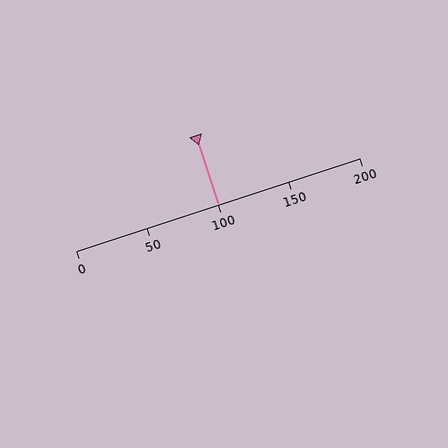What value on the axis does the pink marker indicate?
The marker indicates approximately 100.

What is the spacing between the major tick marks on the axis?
The major ticks are spaced 50 apart.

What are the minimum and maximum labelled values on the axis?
The axis runs from 0 to 200.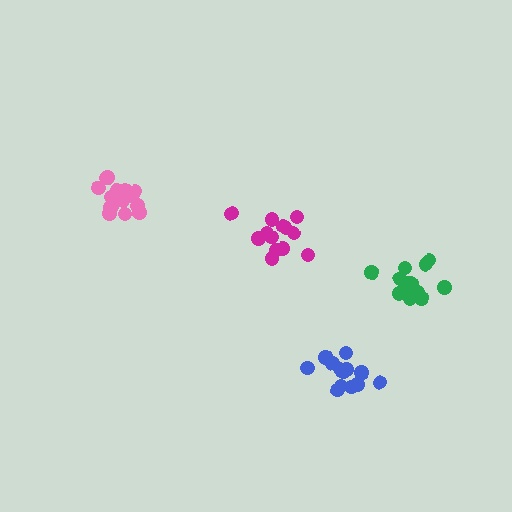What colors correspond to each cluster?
The clusters are colored: green, magenta, blue, pink.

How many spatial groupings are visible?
There are 4 spatial groupings.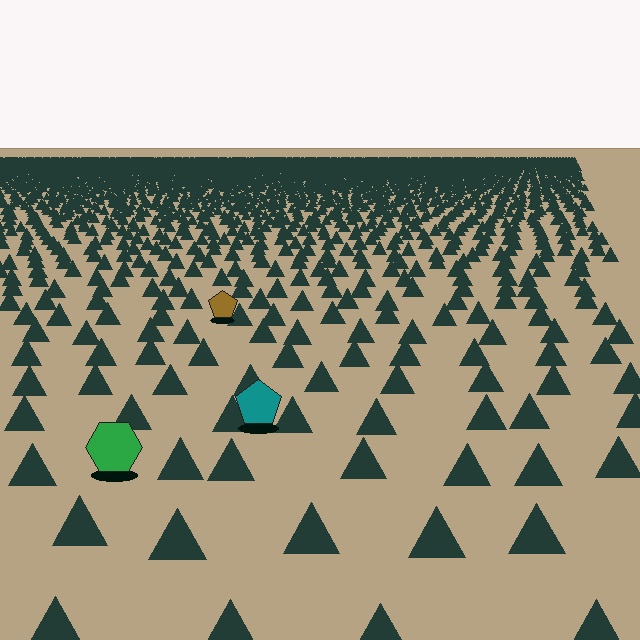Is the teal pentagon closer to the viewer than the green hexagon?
No. The green hexagon is closer — you can tell from the texture gradient: the ground texture is coarser near it.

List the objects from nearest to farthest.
From nearest to farthest: the green hexagon, the teal pentagon, the brown pentagon.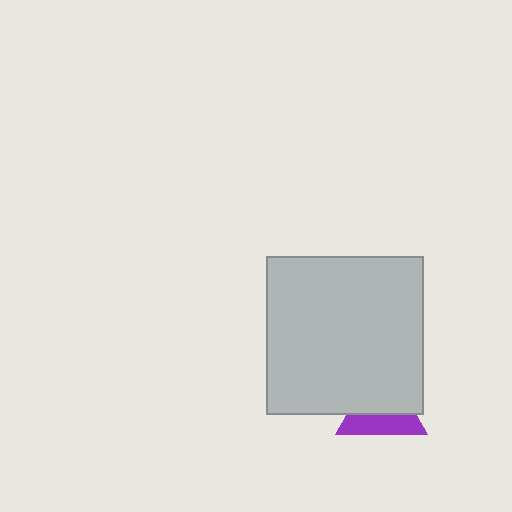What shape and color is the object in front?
The object in front is a light gray square.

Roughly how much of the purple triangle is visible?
A small part of it is visible (roughly 43%).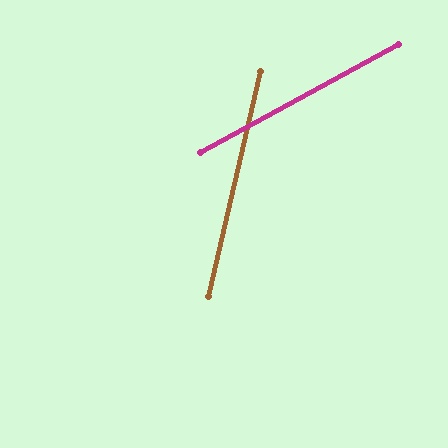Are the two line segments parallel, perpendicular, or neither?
Neither parallel nor perpendicular — they differ by about 48°.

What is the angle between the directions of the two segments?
Approximately 48 degrees.